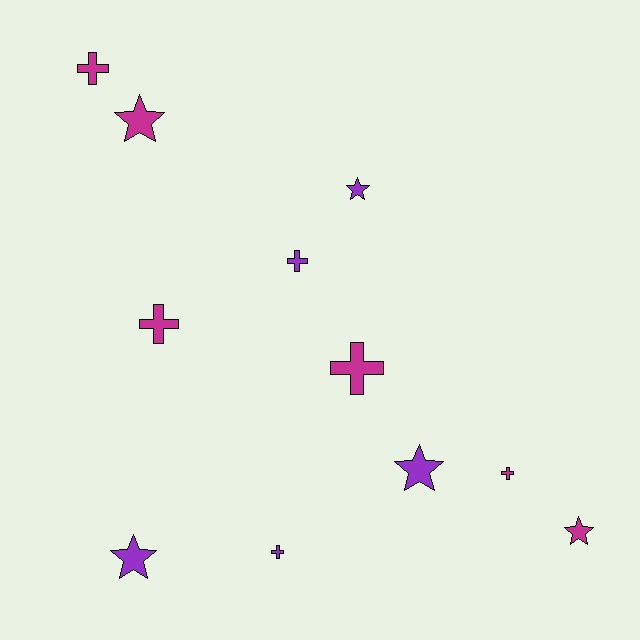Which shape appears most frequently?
Cross, with 6 objects.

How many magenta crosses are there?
There are 4 magenta crosses.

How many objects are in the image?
There are 11 objects.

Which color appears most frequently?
Magenta, with 6 objects.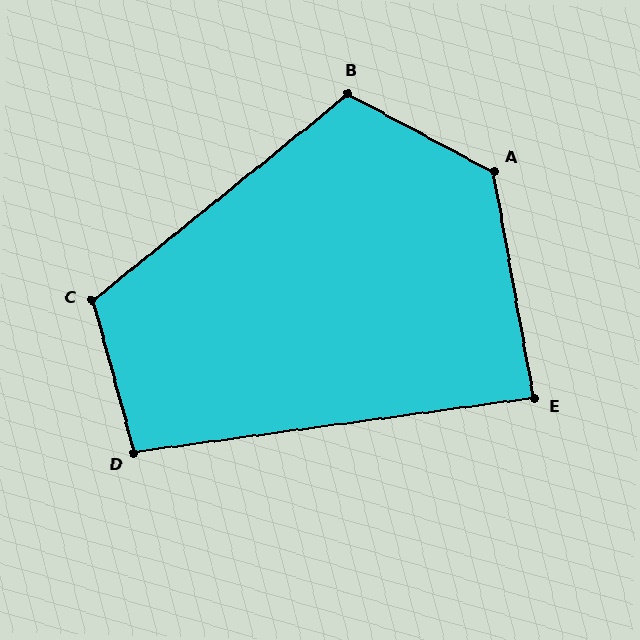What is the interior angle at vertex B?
Approximately 113 degrees (obtuse).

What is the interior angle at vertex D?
Approximately 98 degrees (obtuse).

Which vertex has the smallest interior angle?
E, at approximately 88 degrees.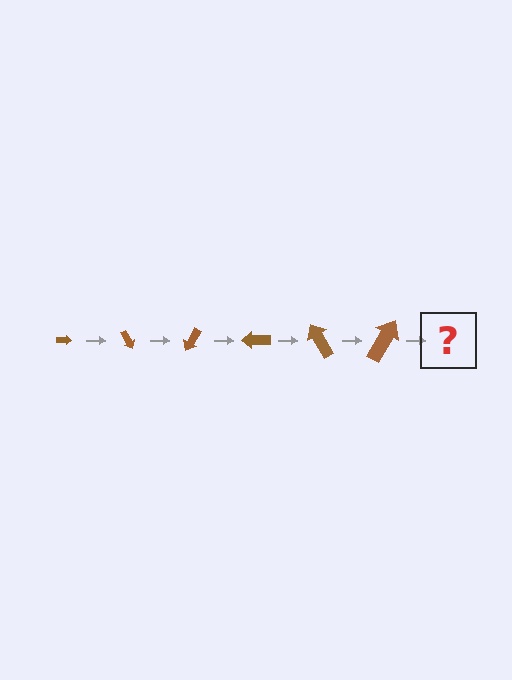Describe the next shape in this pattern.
It should be an arrow, larger than the previous one and rotated 360 degrees from the start.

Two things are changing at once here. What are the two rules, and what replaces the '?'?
The two rules are that the arrow grows larger each step and it rotates 60 degrees each step. The '?' should be an arrow, larger than the previous one and rotated 360 degrees from the start.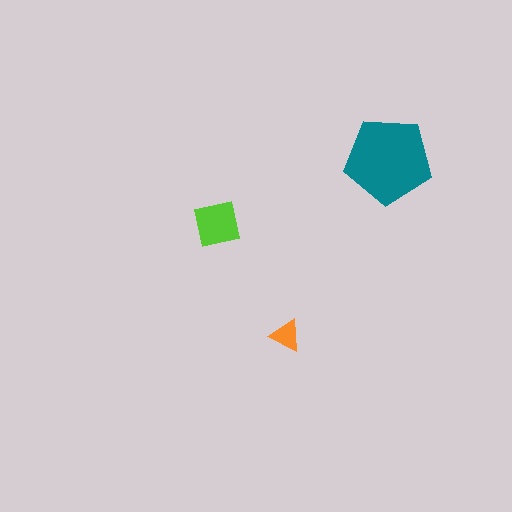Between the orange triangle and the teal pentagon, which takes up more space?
The teal pentagon.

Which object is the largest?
The teal pentagon.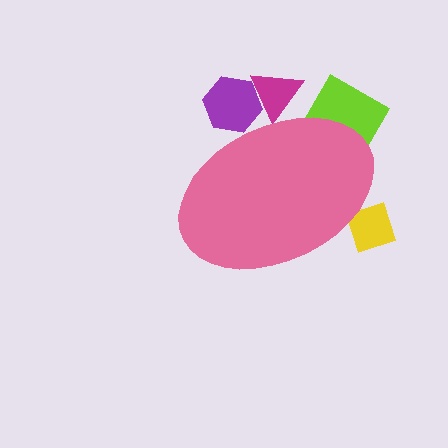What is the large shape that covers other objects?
A pink ellipse.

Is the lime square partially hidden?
Yes, the lime square is partially hidden behind the pink ellipse.